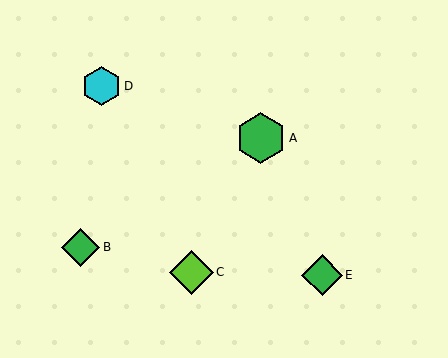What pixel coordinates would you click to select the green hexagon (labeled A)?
Click at (261, 138) to select the green hexagon A.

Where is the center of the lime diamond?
The center of the lime diamond is at (192, 272).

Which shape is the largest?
The green hexagon (labeled A) is the largest.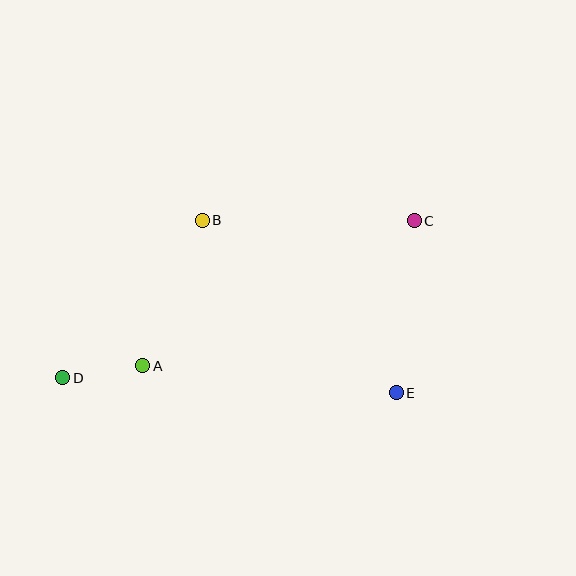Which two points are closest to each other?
Points A and D are closest to each other.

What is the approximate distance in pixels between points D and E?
The distance between D and E is approximately 334 pixels.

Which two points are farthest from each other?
Points C and D are farthest from each other.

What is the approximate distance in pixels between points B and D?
The distance between B and D is approximately 210 pixels.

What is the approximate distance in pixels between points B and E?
The distance between B and E is approximately 259 pixels.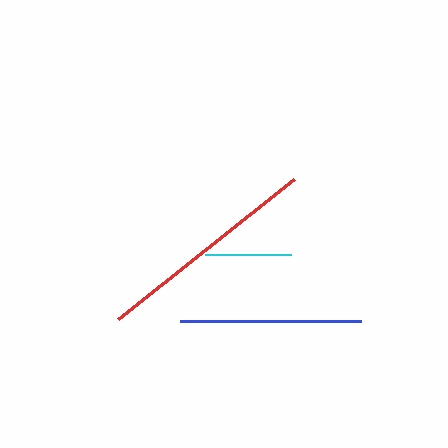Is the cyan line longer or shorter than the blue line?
The blue line is longer than the cyan line.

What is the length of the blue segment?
The blue segment is approximately 180 pixels long.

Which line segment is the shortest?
The cyan line is the shortest at approximately 86 pixels.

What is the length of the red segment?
The red segment is approximately 225 pixels long.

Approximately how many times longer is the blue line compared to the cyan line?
The blue line is approximately 2.1 times the length of the cyan line.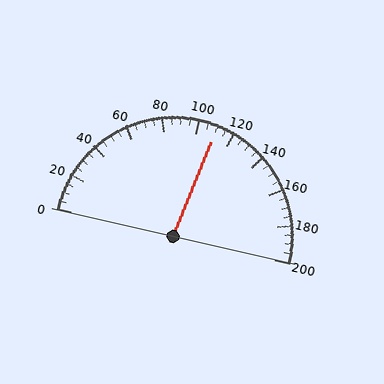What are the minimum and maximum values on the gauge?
The gauge ranges from 0 to 200.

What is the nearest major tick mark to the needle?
The nearest major tick mark is 120.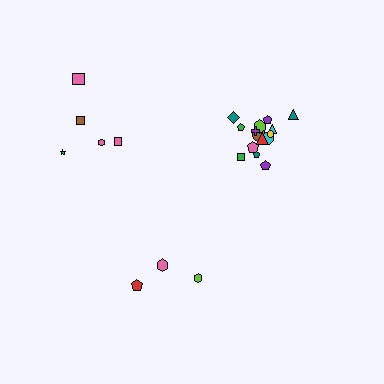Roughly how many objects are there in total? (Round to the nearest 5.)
Roughly 25 objects in total.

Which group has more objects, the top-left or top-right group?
The top-right group.